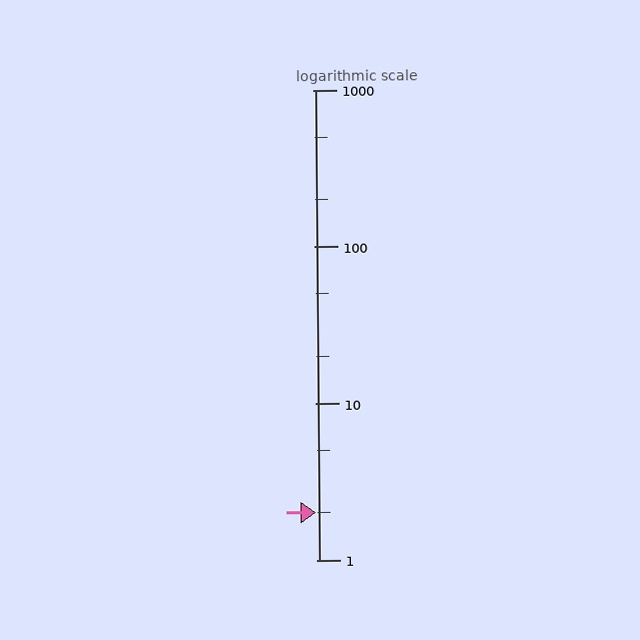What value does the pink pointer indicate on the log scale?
The pointer indicates approximately 2.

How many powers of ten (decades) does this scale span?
The scale spans 3 decades, from 1 to 1000.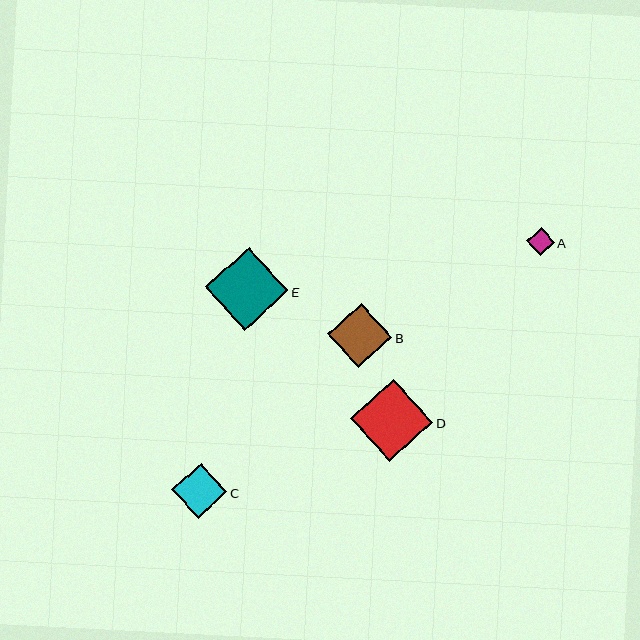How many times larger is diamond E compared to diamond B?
Diamond E is approximately 1.3 times the size of diamond B.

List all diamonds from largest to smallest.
From largest to smallest: E, D, B, C, A.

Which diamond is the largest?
Diamond E is the largest with a size of approximately 83 pixels.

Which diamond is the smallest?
Diamond A is the smallest with a size of approximately 28 pixels.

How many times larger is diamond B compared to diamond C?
Diamond B is approximately 1.2 times the size of diamond C.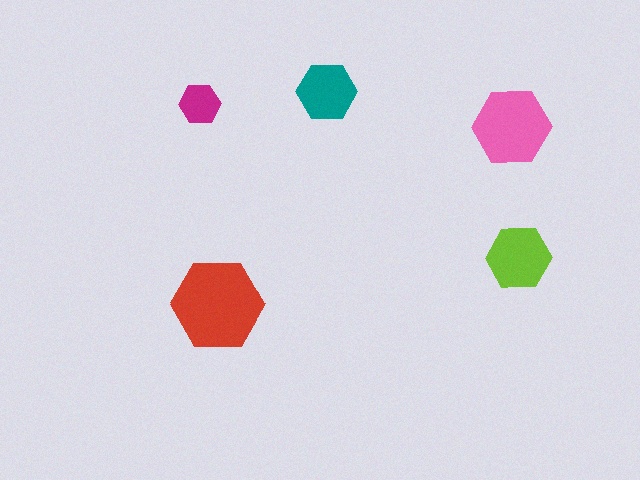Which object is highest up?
The teal hexagon is topmost.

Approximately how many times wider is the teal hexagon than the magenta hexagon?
About 1.5 times wider.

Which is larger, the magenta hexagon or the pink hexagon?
The pink one.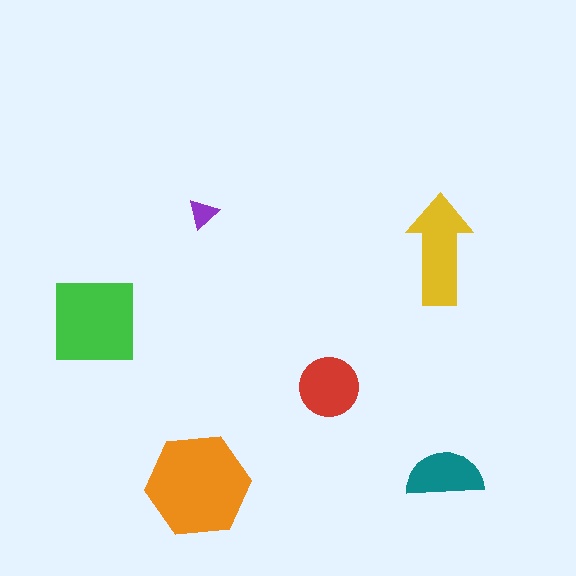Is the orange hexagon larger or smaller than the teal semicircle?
Larger.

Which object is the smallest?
The purple triangle.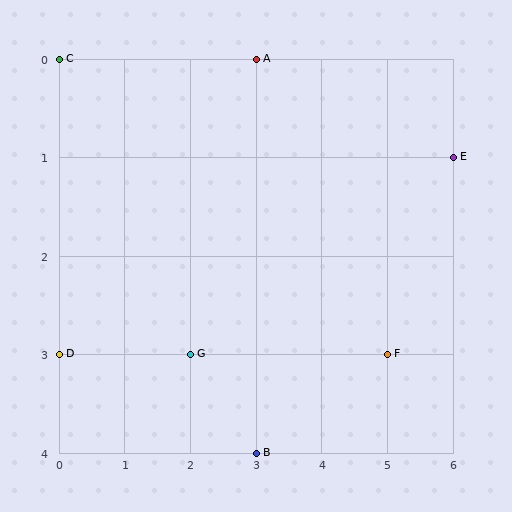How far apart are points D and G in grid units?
Points D and G are 2 columns apart.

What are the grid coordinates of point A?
Point A is at grid coordinates (3, 0).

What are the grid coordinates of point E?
Point E is at grid coordinates (6, 1).